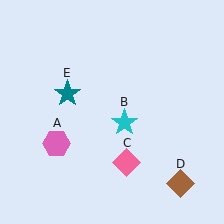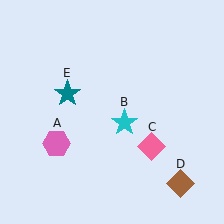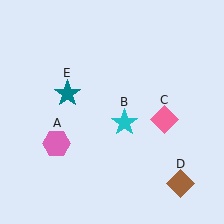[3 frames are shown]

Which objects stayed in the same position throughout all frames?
Pink hexagon (object A) and cyan star (object B) and brown diamond (object D) and teal star (object E) remained stationary.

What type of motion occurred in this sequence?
The pink diamond (object C) rotated counterclockwise around the center of the scene.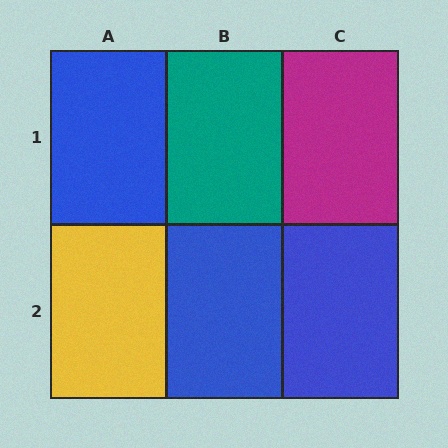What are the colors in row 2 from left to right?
Yellow, blue, blue.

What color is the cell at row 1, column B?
Teal.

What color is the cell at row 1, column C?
Magenta.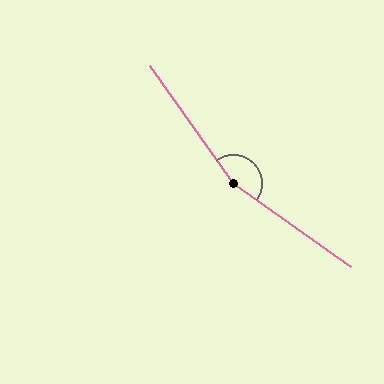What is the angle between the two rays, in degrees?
Approximately 161 degrees.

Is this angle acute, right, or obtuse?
It is obtuse.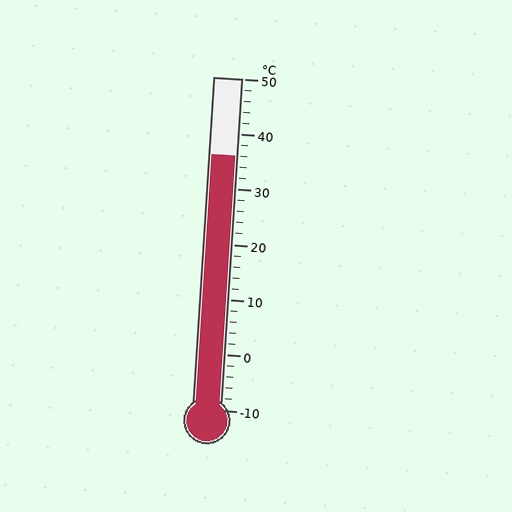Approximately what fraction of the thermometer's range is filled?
The thermometer is filled to approximately 75% of its range.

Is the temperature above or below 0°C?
The temperature is above 0°C.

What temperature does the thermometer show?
The thermometer shows approximately 36°C.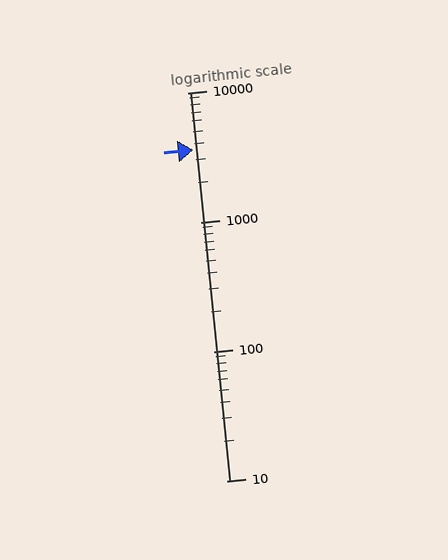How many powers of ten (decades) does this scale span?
The scale spans 3 decades, from 10 to 10000.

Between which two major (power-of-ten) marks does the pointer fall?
The pointer is between 1000 and 10000.